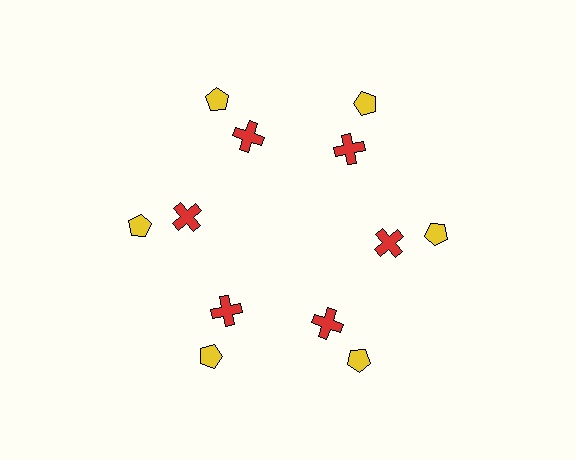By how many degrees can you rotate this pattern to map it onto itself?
The pattern maps onto itself every 60 degrees of rotation.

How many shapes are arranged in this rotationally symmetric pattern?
There are 12 shapes, arranged in 6 groups of 2.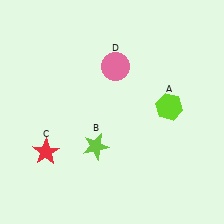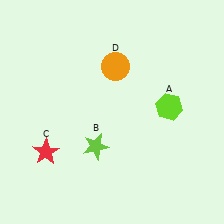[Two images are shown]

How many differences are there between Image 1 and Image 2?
There is 1 difference between the two images.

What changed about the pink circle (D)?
In Image 1, D is pink. In Image 2, it changed to orange.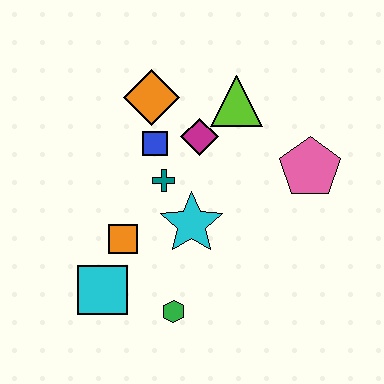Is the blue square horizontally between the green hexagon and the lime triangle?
No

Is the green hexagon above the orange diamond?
No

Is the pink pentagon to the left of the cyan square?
No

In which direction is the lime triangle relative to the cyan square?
The lime triangle is above the cyan square.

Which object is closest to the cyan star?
The teal cross is closest to the cyan star.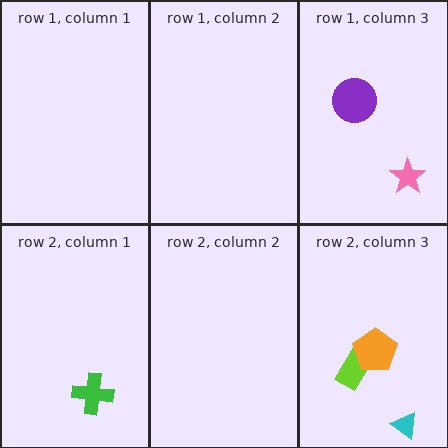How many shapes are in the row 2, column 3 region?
3.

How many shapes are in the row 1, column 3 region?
2.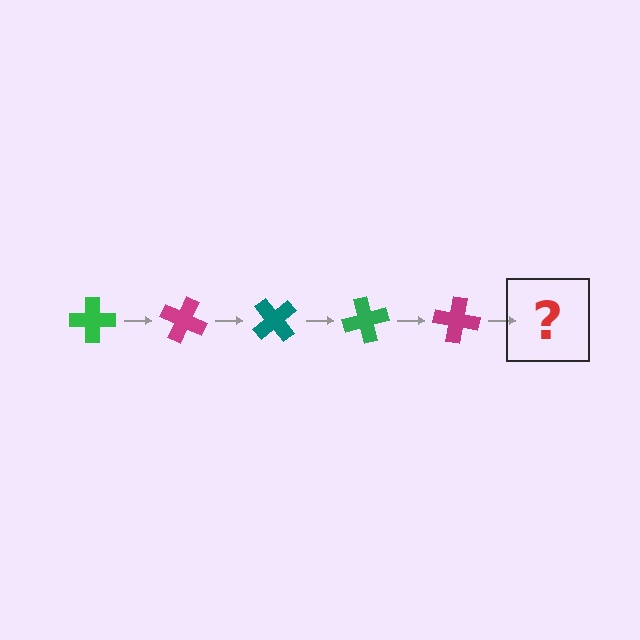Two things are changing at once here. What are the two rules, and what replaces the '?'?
The two rules are that it rotates 25 degrees each step and the color cycles through green, magenta, and teal. The '?' should be a teal cross, rotated 125 degrees from the start.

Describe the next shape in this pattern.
It should be a teal cross, rotated 125 degrees from the start.